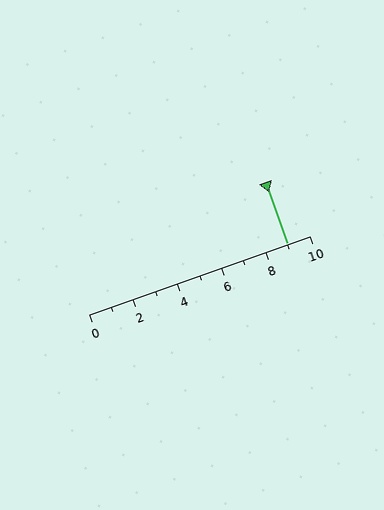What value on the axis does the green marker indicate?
The marker indicates approximately 9.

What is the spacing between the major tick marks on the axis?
The major ticks are spaced 2 apart.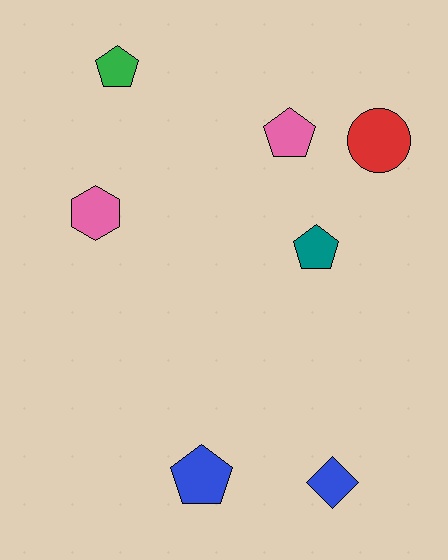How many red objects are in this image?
There is 1 red object.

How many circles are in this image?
There is 1 circle.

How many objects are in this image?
There are 7 objects.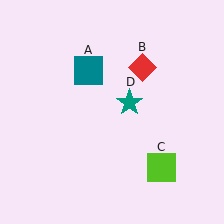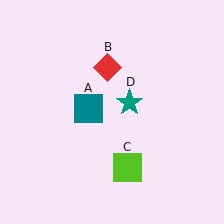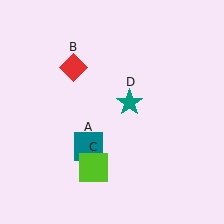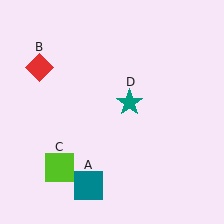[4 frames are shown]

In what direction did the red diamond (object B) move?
The red diamond (object B) moved left.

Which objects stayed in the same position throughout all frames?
Teal star (object D) remained stationary.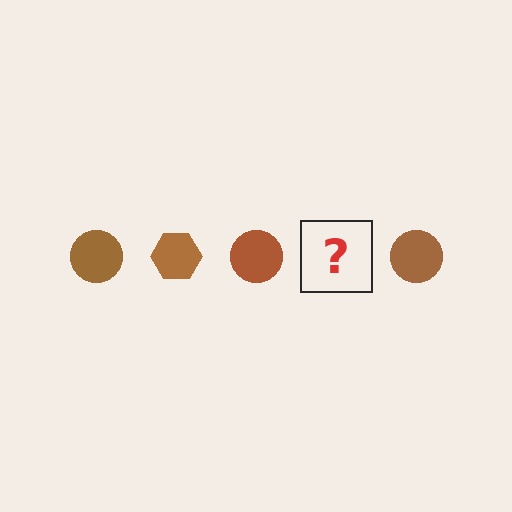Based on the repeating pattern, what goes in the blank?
The blank should be a brown hexagon.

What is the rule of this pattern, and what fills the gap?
The rule is that the pattern cycles through circle, hexagon shapes in brown. The gap should be filled with a brown hexagon.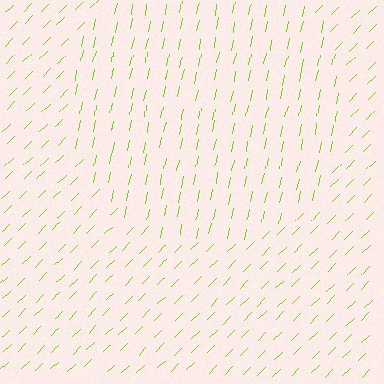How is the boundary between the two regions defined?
The boundary is defined purely by a change in line orientation (approximately 34 degrees difference). All lines are the same color and thickness.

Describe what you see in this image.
The image is filled with small lime line segments. A circle region in the image has lines oriented differently from the surrounding lines, creating a visible texture boundary.